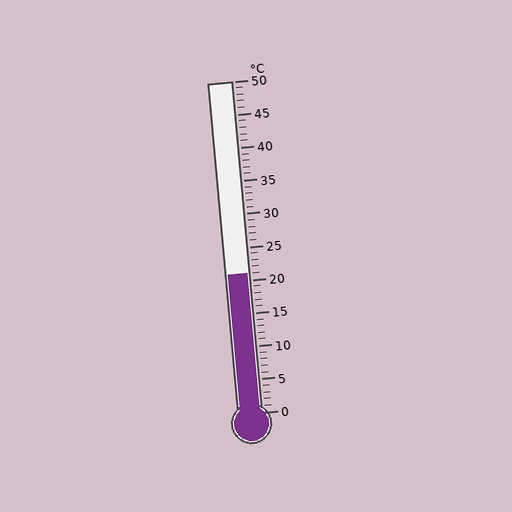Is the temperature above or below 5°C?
The temperature is above 5°C.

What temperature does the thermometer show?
The thermometer shows approximately 21°C.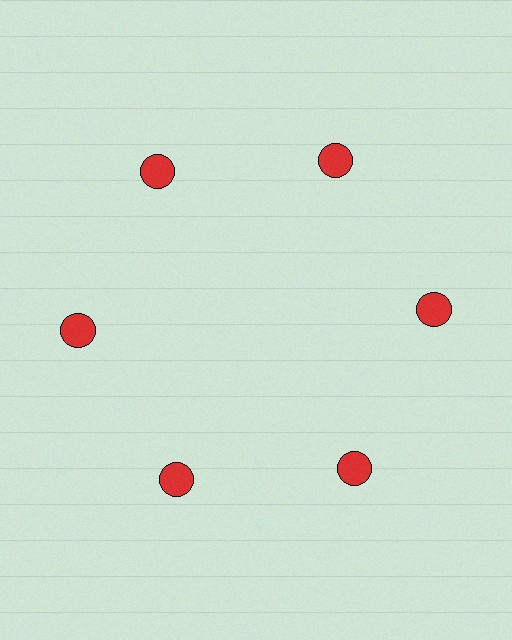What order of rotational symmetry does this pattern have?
This pattern has 6-fold rotational symmetry.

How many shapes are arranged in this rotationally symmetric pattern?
There are 6 shapes, arranged in 6 groups of 1.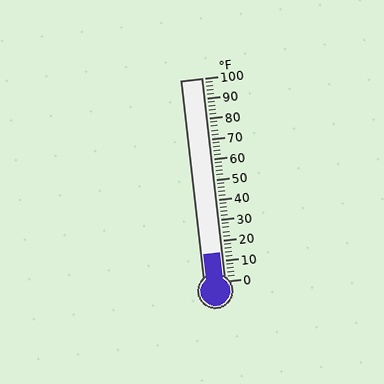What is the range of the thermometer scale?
The thermometer scale ranges from 0°F to 100°F.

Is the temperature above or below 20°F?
The temperature is below 20°F.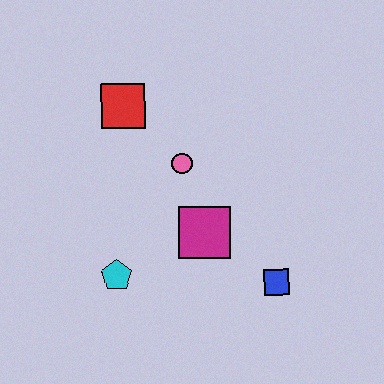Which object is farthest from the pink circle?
The blue square is farthest from the pink circle.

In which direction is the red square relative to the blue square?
The red square is above the blue square.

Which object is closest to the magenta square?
The pink circle is closest to the magenta square.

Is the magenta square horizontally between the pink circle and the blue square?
Yes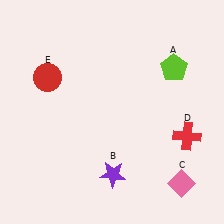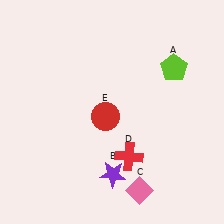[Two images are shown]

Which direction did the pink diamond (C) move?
The pink diamond (C) moved left.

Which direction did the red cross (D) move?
The red cross (D) moved left.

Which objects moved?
The objects that moved are: the pink diamond (C), the red cross (D), the red circle (E).